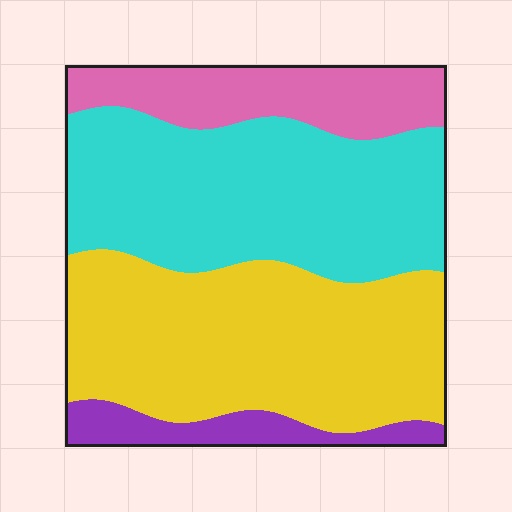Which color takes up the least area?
Purple, at roughly 10%.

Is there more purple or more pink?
Pink.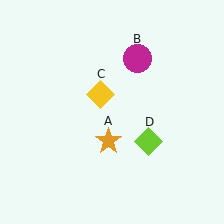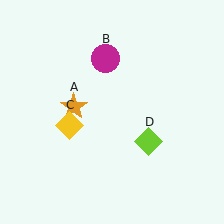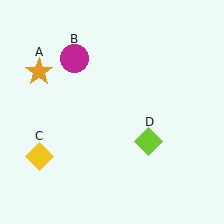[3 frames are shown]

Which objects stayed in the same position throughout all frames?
Lime diamond (object D) remained stationary.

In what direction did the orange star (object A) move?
The orange star (object A) moved up and to the left.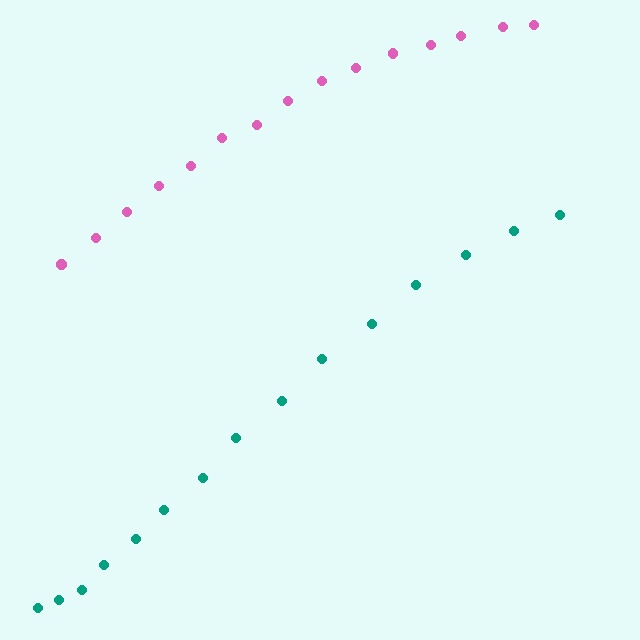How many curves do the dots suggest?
There are 2 distinct paths.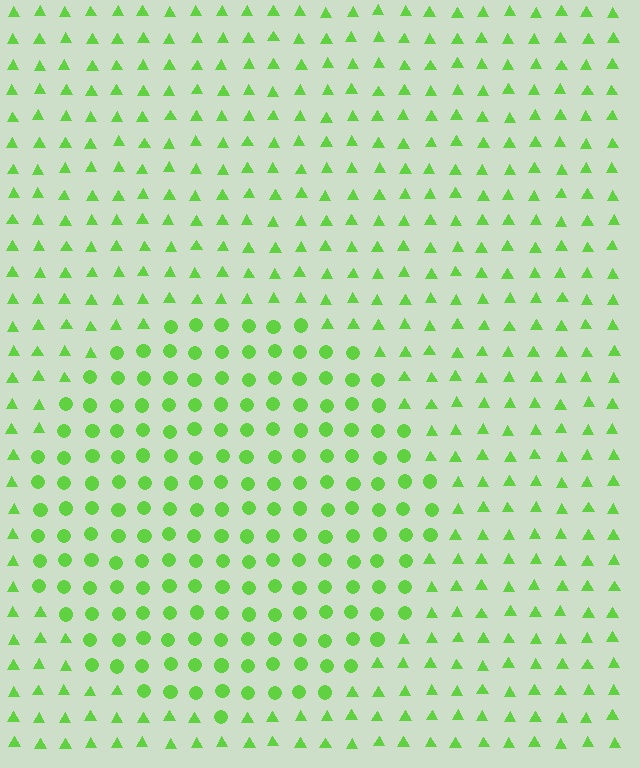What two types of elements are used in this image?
The image uses circles inside the circle region and triangles outside it.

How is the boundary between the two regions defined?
The boundary is defined by a change in element shape: circles inside vs. triangles outside. All elements share the same color and spacing.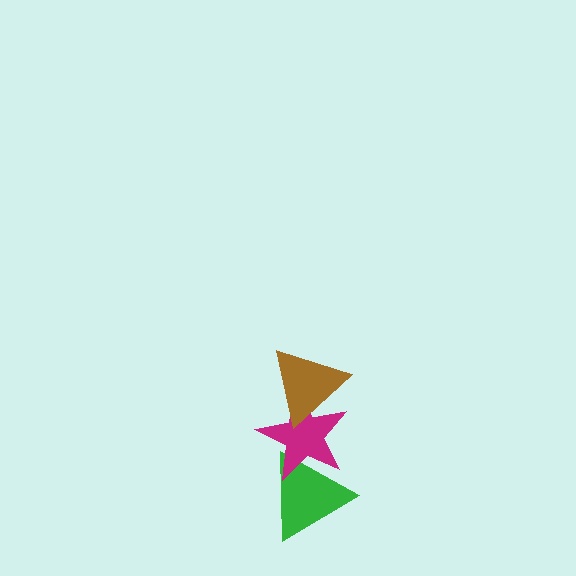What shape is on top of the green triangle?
The magenta star is on top of the green triangle.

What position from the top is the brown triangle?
The brown triangle is 1st from the top.